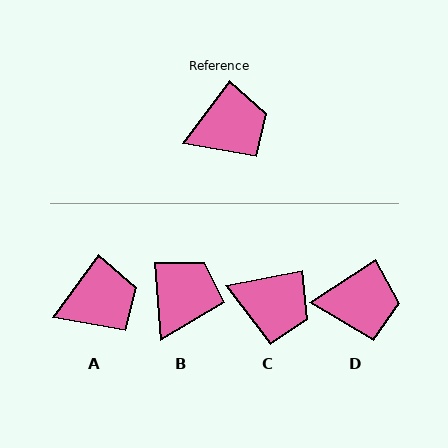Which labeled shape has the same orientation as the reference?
A.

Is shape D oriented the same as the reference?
No, it is off by about 21 degrees.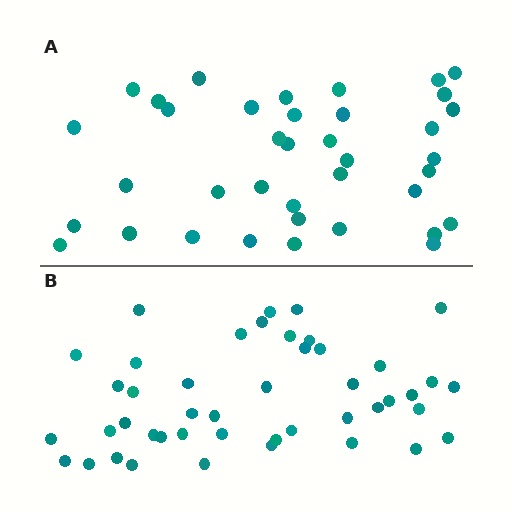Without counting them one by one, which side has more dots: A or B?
Region B (the bottom region) has more dots.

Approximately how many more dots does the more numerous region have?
Region B has roughly 8 or so more dots than region A.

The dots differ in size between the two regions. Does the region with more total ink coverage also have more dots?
No. Region A has more total ink coverage because its dots are larger, but region B actually contains more individual dots. Total area can be misleading — the number of items is what matters here.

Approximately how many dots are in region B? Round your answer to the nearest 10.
About 40 dots. (The exact count is 45, which rounds to 40.)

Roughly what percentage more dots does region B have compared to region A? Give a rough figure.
About 20% more.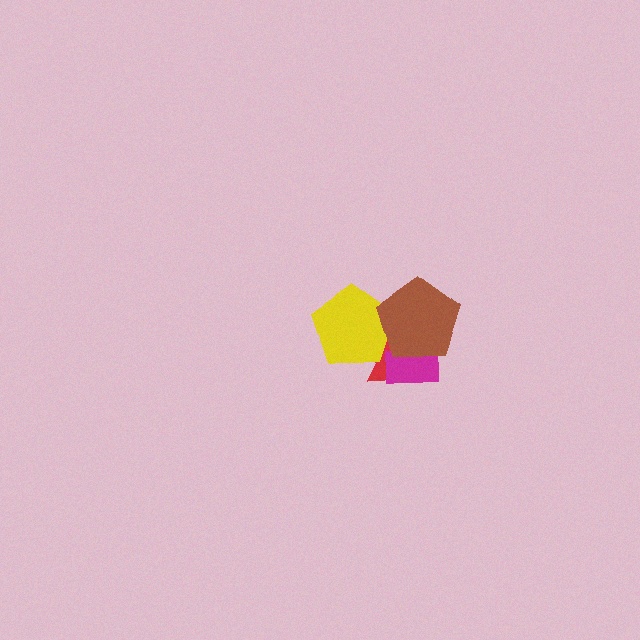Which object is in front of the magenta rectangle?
The brown pentagon is in front of the magenta rectangle.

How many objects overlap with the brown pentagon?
3 objects overlap with the brown pentagon.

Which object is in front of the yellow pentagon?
The brown pentagon is in front of the yellow pentagon.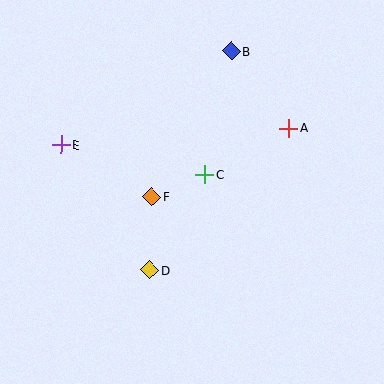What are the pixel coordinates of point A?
Point A is at (289, 129).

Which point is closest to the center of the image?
Point C at (205, 175) is closest to the center.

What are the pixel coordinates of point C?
Point C is at (205, 175).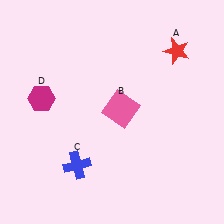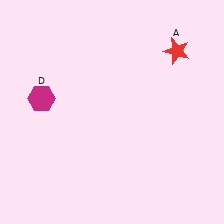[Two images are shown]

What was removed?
The blue cross (C), the pink square (B) were removed in Image 2.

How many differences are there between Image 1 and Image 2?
There are 2 differences between the two images.